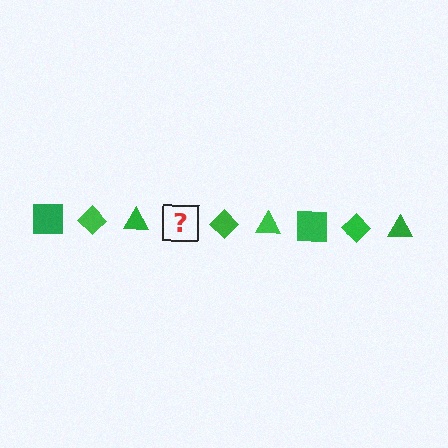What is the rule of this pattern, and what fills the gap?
The rule is that the pattern cycles through square, diamond, triangle shapes in green. The gap should be filled with a green square.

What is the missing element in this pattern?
The missing element is a green square.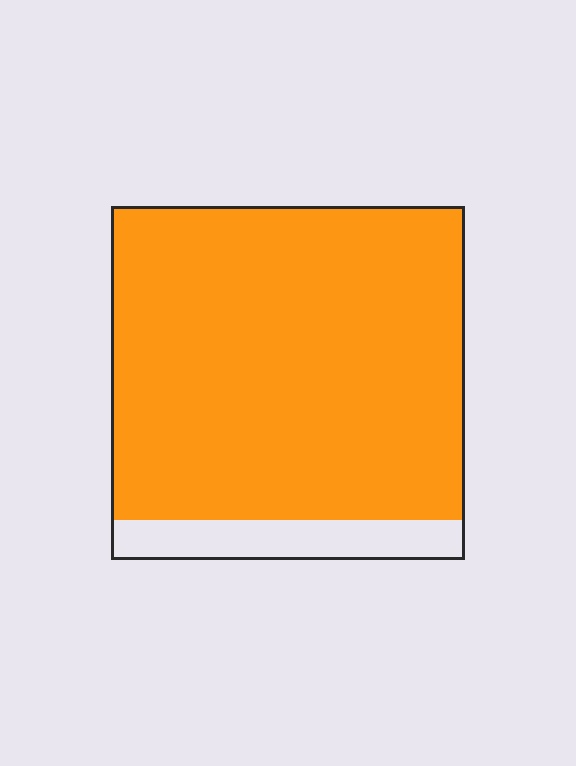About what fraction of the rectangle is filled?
About seven eighths (7/8).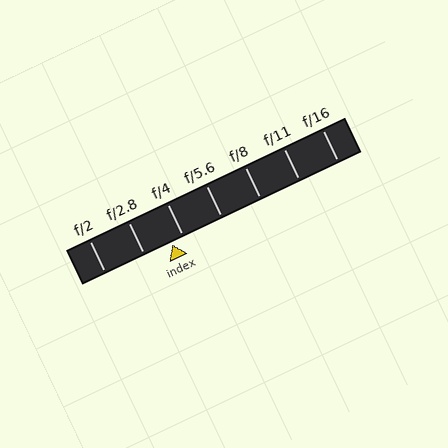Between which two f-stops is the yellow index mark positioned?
The index mark is between f/2.8 and f/4.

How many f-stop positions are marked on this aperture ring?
There are 7 f-stop positions marked.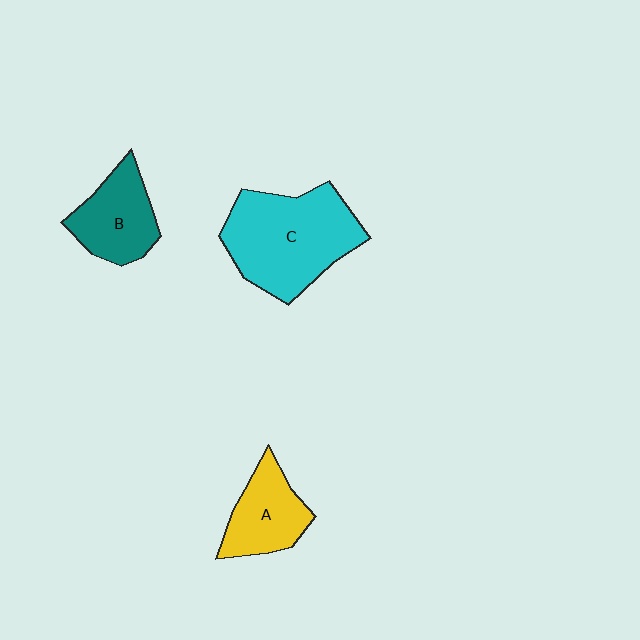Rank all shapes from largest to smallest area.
From largest to smallest: C (cyan), B (teal), A (yellow).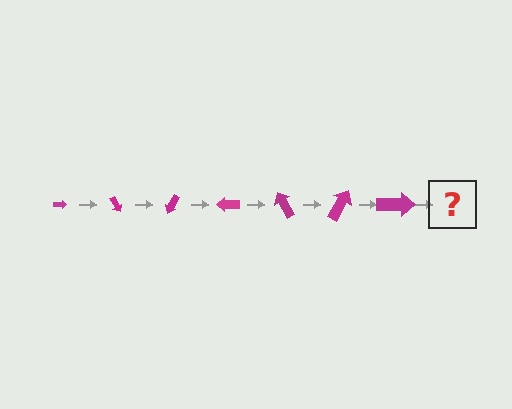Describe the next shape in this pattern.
It should be an arrow, larger than the previous one and rotated 420 degrees from the start.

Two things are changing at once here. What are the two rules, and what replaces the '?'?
The two rules are that the arrow grows larger each step and it rotates 60 degrees each step. The '?' should be an arrow, larger than the previous one and rotated 420 degrees from the start.